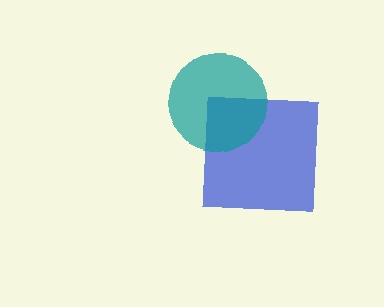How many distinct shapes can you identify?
There are 2 distinct shapes: a blue square, a teal circle.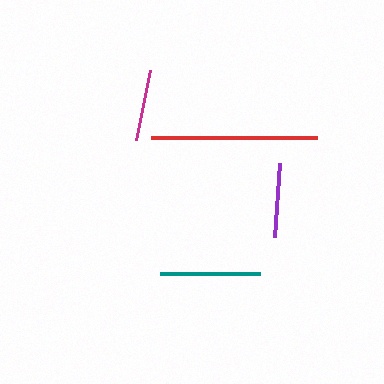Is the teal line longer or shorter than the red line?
The red line is longer than the teal line.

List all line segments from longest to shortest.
From longest to shortest: red, teal, purple, magenta.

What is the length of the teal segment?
The teal segment is approximately 100 pixels long.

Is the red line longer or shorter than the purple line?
The red line is longer than the purple line.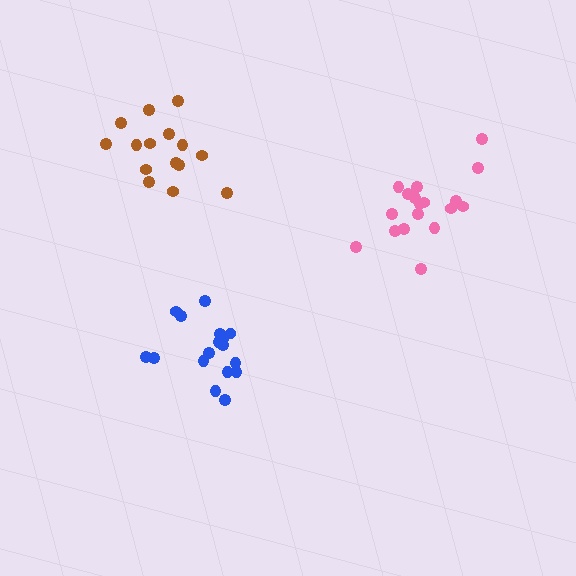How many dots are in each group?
Group 1: 15 dots, Group 2: 17 dots, Group 3: 18 dots (50 total).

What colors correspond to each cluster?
The clusters are colored: brown, blue, pink.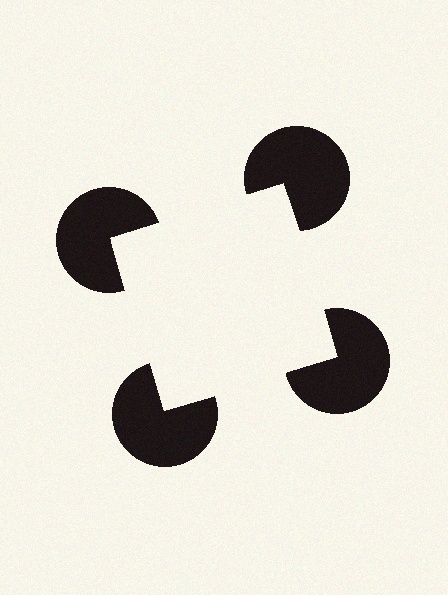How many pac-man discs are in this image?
There are 4 — one at each vertex of the illusory square.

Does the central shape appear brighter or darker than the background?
It typically appears slightly brighter than the background, even though no actual brightness change is drawn.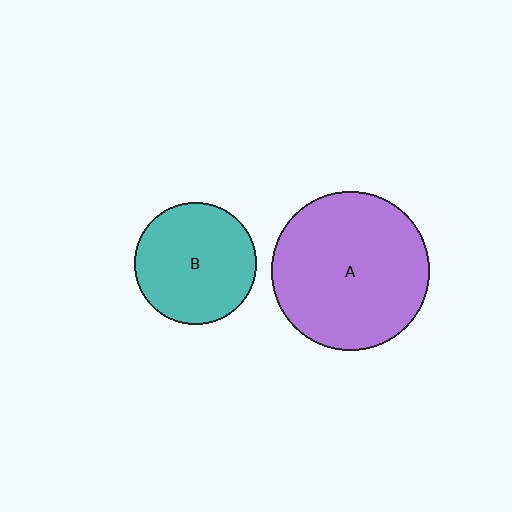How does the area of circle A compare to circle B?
Approximately 1.7 times.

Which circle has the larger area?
Circle A (purple).